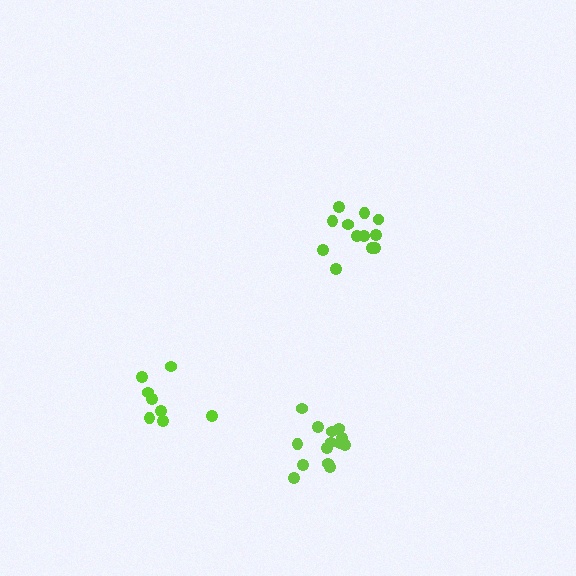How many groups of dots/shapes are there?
There are 3 groups.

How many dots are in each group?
Group 1: 12 dots, Group 2: 8 dots, Group 3: 14 dots (34 total).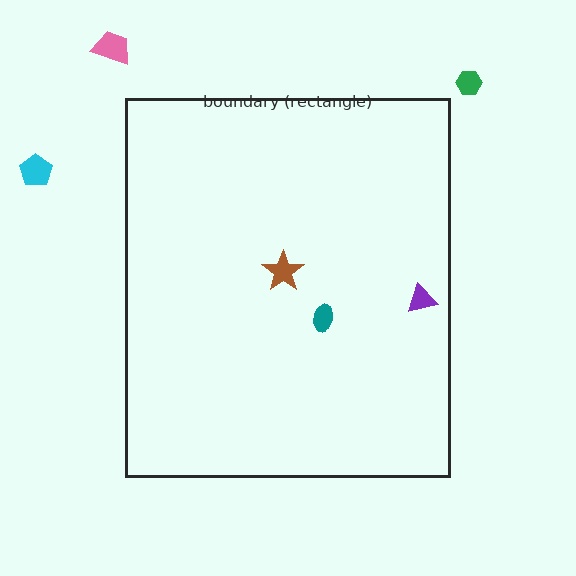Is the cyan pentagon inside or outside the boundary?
Outside.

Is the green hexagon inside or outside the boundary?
Outside.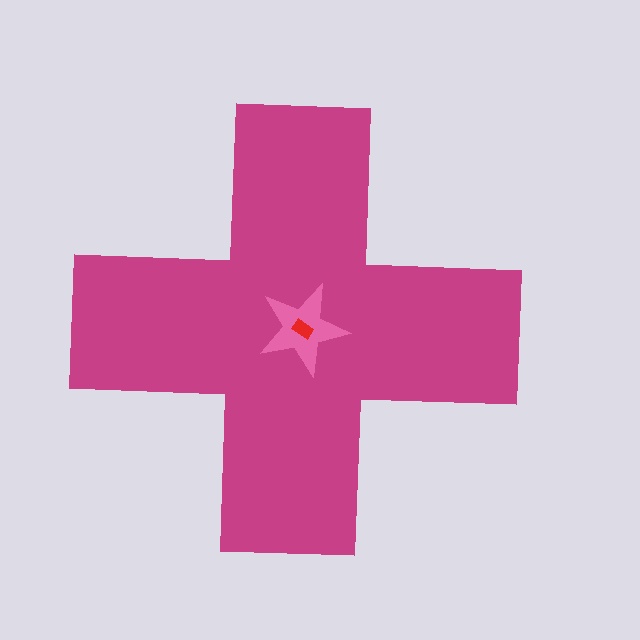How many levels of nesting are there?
3.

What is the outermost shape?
The magenta cross.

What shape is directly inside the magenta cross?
The pink star.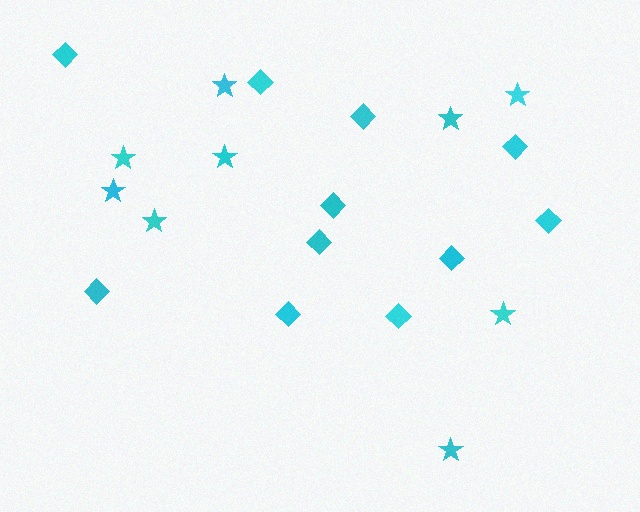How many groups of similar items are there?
There are 2 groups: one group of diamonds (11) and one group of stars (9).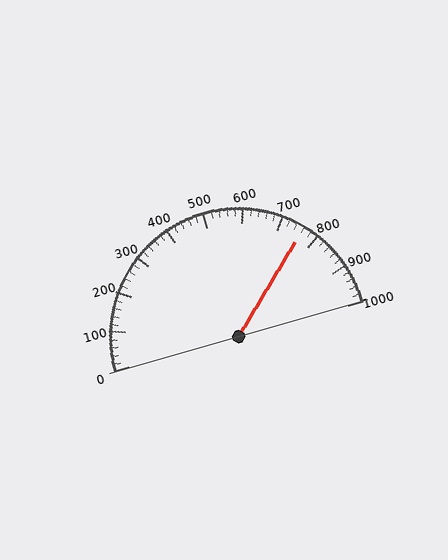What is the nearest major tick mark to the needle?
The nearest major tick mark is 800.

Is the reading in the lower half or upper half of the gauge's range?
The reading is in the upper half of the range (0 to 1000).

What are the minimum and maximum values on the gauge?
The gauge ranges from 0 to 1000.